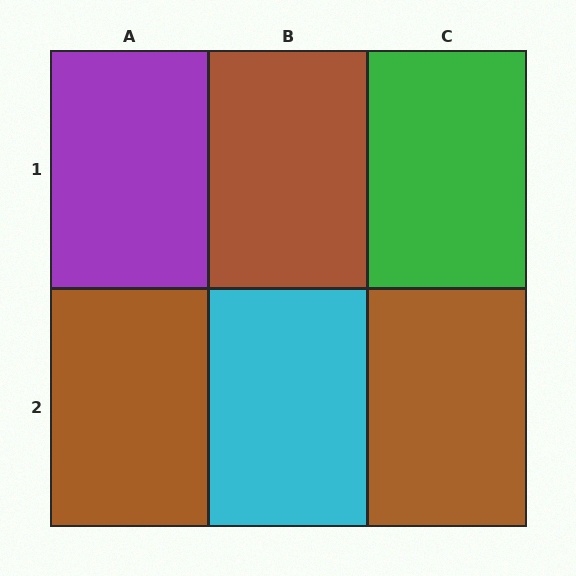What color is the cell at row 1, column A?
Purple.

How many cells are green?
1 cell is green.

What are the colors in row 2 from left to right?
Brown, cyan, brown.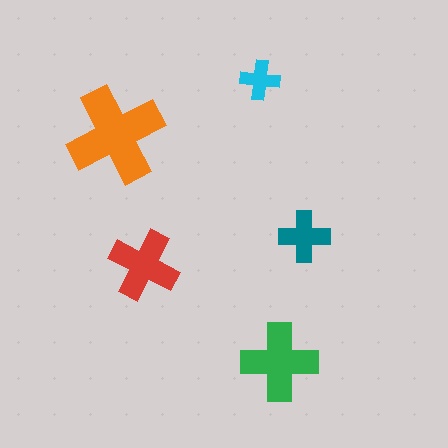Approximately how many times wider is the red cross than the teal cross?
About 1.5 times wider.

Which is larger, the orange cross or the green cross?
The orange one.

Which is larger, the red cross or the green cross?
The green one.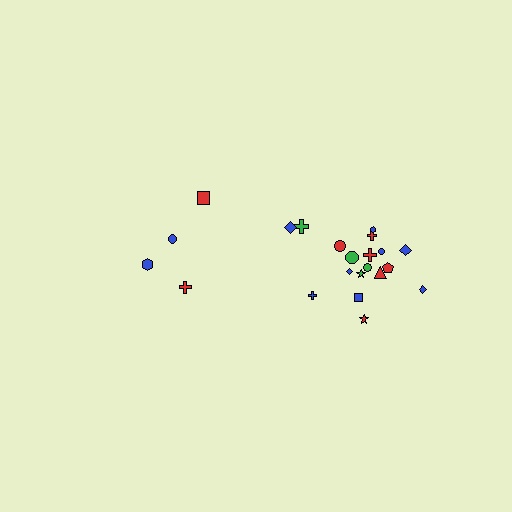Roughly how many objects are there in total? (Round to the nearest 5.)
Roughly 20 objects in total.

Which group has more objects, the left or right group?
The right group.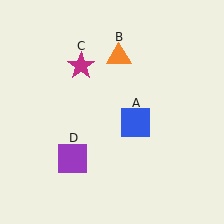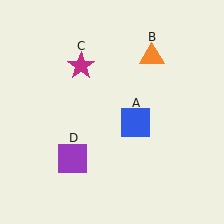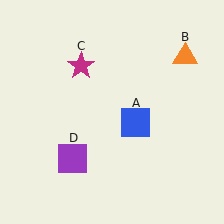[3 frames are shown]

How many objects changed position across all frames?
1 object changed position: orange triangle (object B).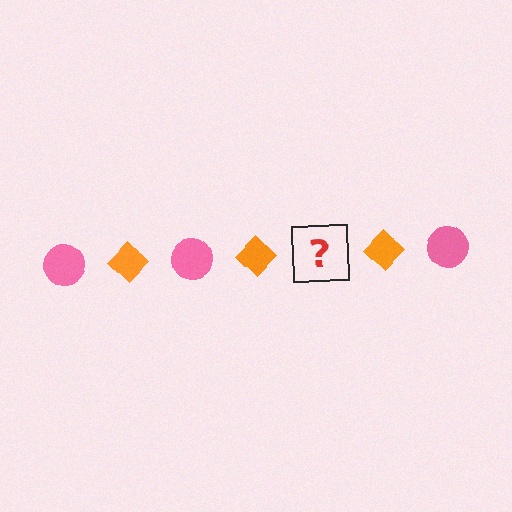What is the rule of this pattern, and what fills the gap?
The rule is that the pattern alternates between pink circle and orange diamond. The gap should be filled with a pink circle.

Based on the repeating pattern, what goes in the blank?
The blank should be a pink circle.